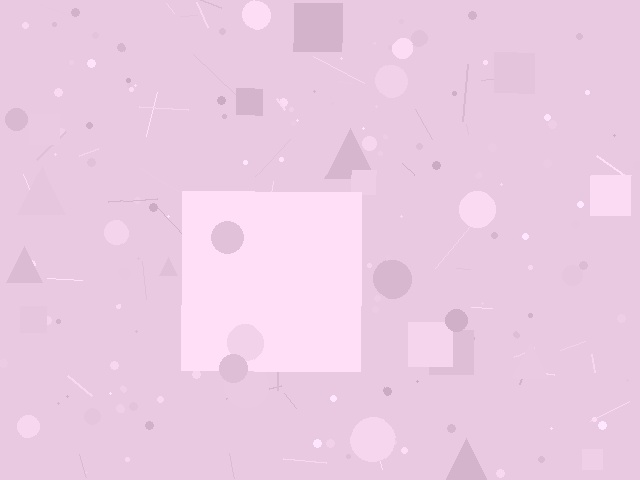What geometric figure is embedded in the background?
A square is embedded in the background.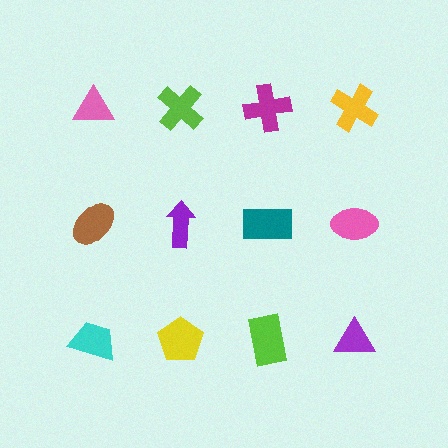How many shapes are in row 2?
4 shapes.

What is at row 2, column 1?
A brown ellipse.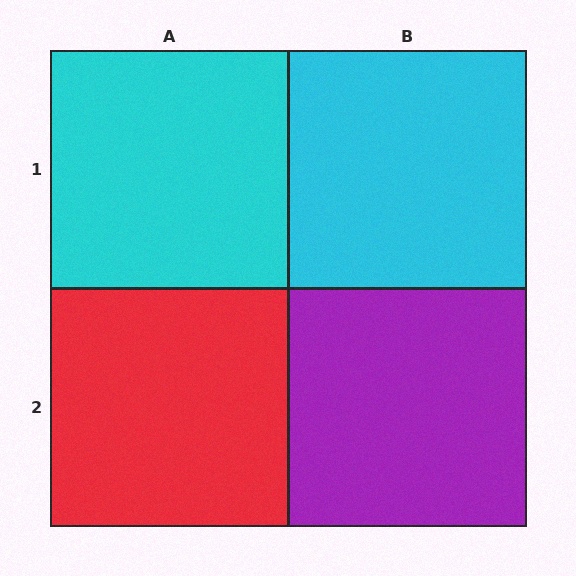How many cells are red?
1 cell is red.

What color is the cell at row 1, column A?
Cyan.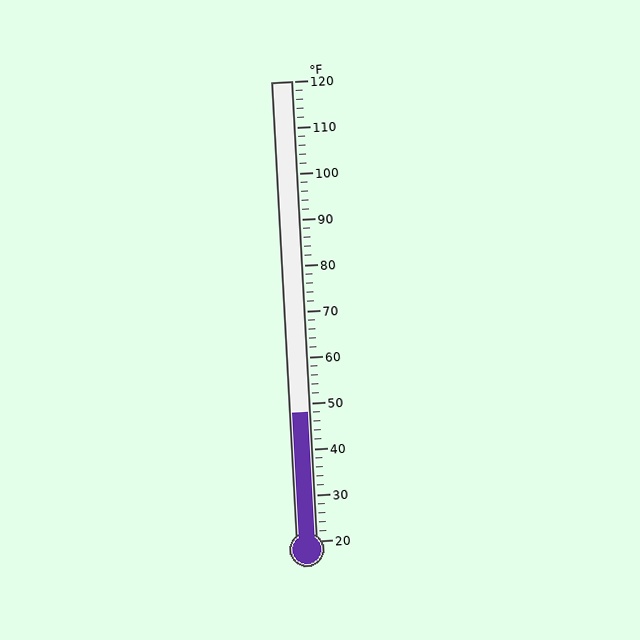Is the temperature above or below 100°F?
The temperature is below 100°F.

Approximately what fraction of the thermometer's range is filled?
The thermometer is filled to approximately 30% of its range.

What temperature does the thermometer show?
The thermometer shows approximately 48°F.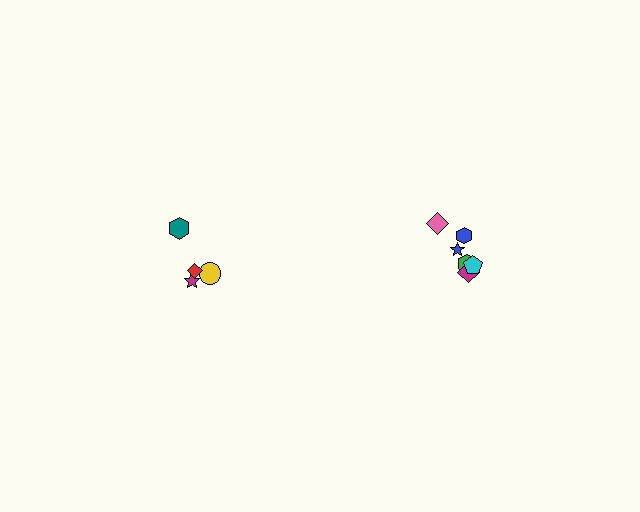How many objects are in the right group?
There are 6 objects.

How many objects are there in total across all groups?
There are 10 objects.